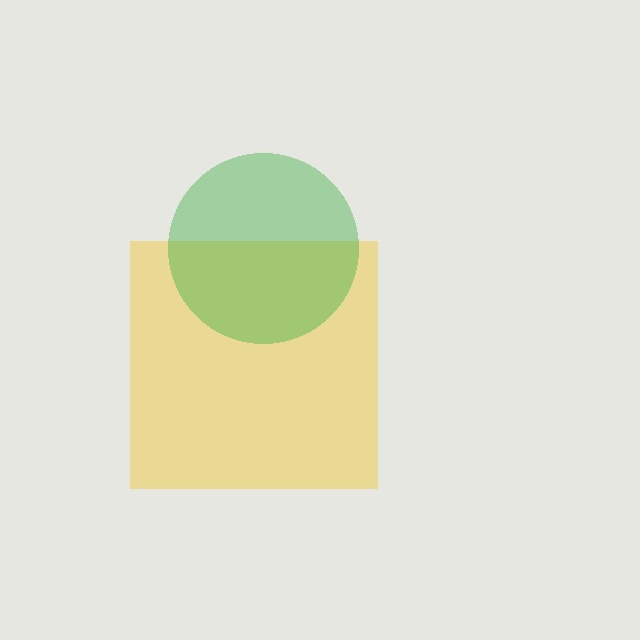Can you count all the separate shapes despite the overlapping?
Yes, there are 2 separate shapes.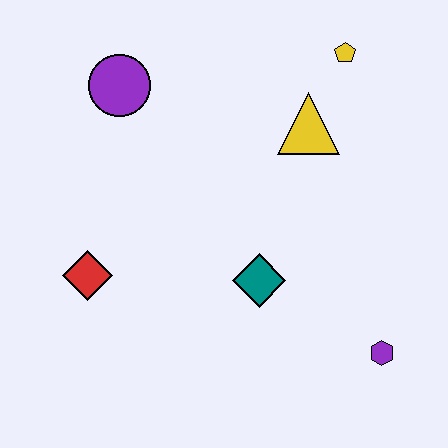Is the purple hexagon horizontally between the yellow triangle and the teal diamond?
No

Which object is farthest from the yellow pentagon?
The red diamond is farthest from the yellow pentagon.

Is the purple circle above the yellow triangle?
Yes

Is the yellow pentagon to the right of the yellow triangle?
Yes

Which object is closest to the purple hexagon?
The teal diamond is closest to the purple hexagon.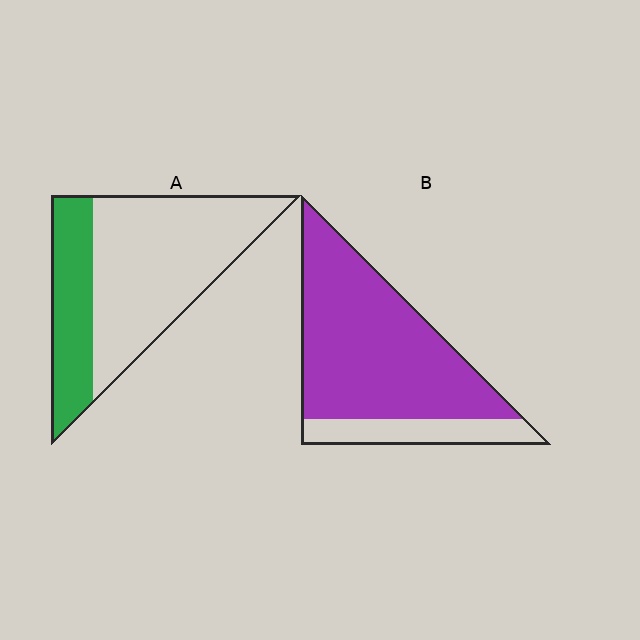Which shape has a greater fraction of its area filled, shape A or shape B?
Shape B.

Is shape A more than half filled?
No.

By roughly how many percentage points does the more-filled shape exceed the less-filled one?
By roughly 50 percentage points (B over A).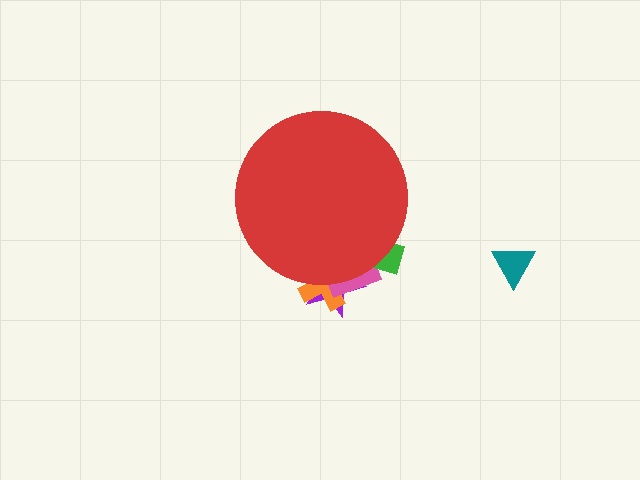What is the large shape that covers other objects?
A red circle.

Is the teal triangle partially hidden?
No, the teal triangle is fully visible.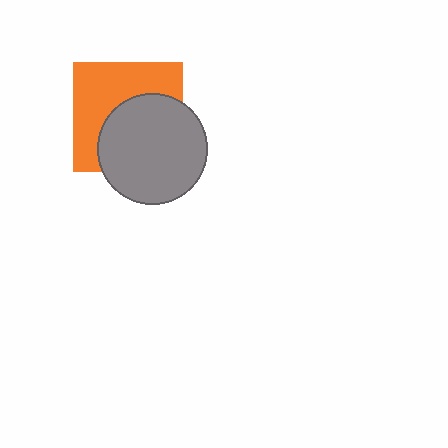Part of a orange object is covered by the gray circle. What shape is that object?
It is a square.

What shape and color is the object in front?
The object in front is a gray circle.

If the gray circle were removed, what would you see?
You would see the complete orange square.